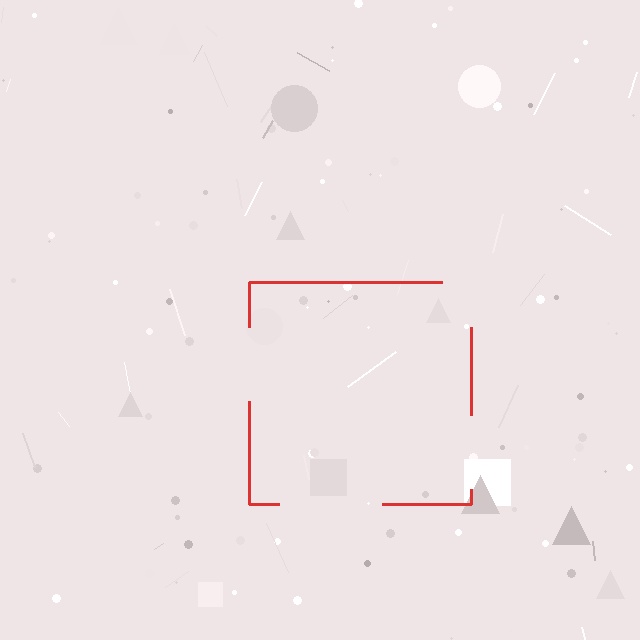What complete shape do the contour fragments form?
The contour fragments form a square.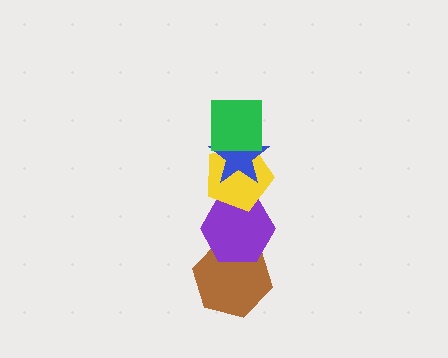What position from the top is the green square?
The green square is 1st from the top.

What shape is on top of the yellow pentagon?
The blue star is on top of the yellow pentagon.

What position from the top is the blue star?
The blue star is 2nd from the top.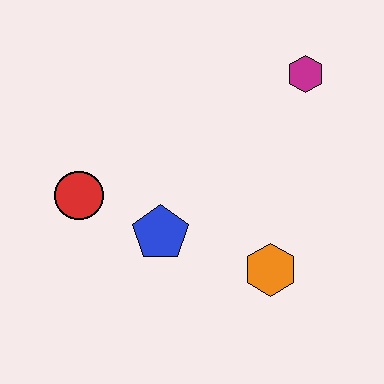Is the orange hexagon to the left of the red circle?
No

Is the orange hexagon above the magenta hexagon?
No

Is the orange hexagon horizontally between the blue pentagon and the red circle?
No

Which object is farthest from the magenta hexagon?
The red circle is farthest from the magenta hexagon.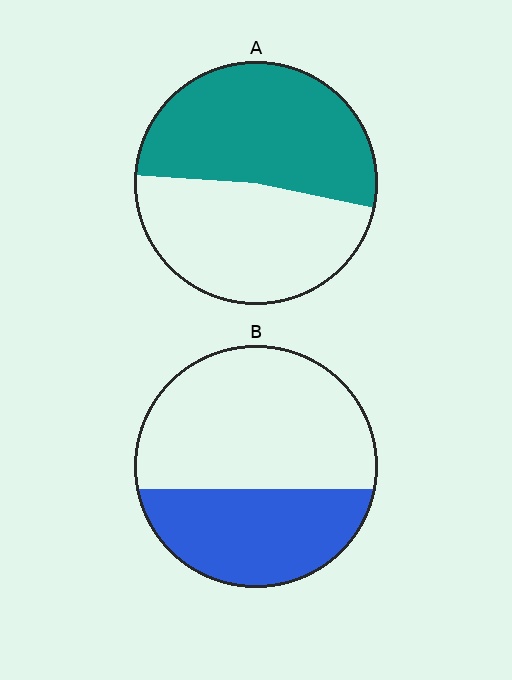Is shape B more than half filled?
No.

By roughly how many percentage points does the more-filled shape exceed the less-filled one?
By roughly 15 percentage points (A over B).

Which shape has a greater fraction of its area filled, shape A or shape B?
Shape A.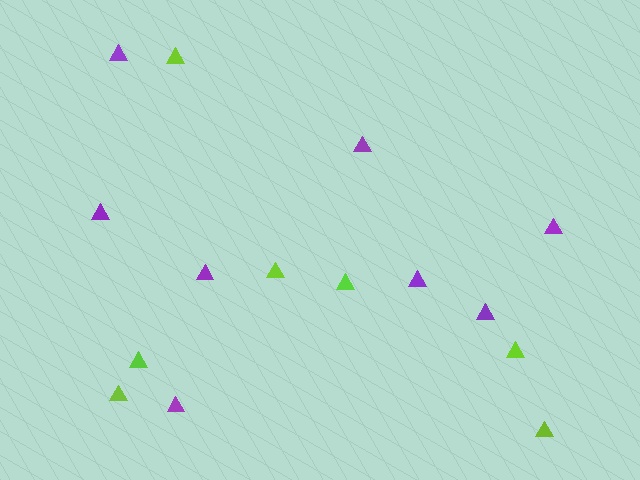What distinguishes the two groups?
There are 2 groups: one group of purple triangles (8) and one group of lime triangles (7).